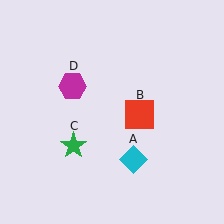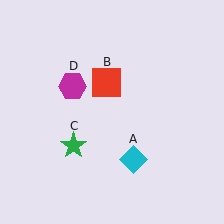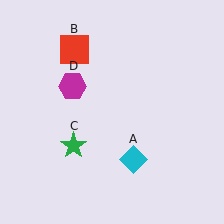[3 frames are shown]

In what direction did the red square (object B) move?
The red square (object B) moved up and to the left.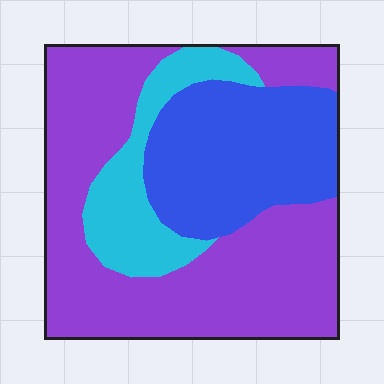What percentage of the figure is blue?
Blue covers about 30% of the figure.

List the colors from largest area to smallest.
From largest to smallest: purple, blue, cyan.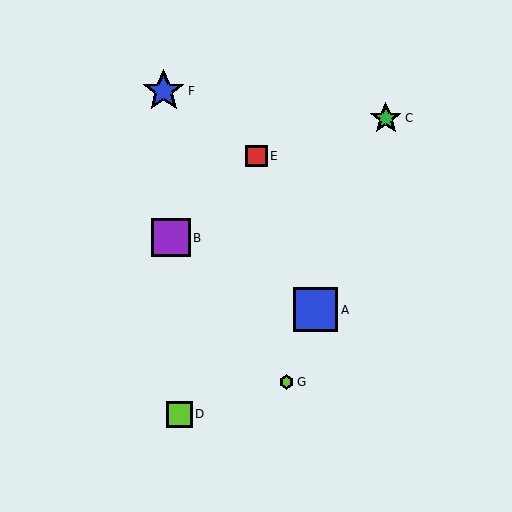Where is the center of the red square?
The center of the red square is at (257, 156).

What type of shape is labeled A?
Shape A is a blue square.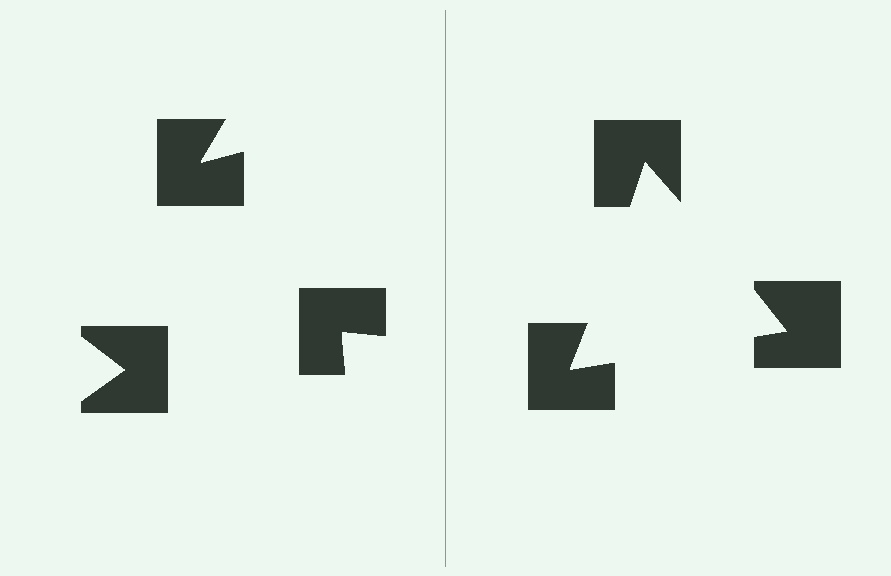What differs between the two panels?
The notched squares are positioned identically on both sides; only the wedge orientations differ. On the right they align to a triangle; on the left they are misaligned.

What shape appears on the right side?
An illusory triangle.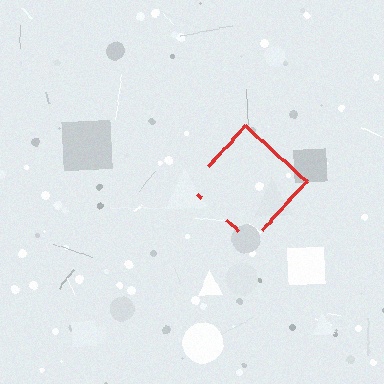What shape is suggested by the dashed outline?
The dashed outline suggests a diamond.